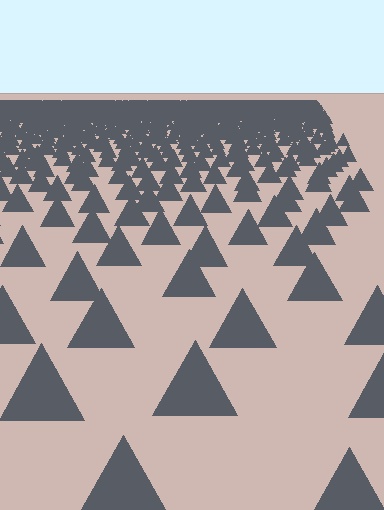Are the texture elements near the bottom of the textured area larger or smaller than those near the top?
Larger. Near the bottom, elements are closer to the viewer and appear at a bigger on-screen size.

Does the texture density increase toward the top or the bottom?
Density increases toward the top.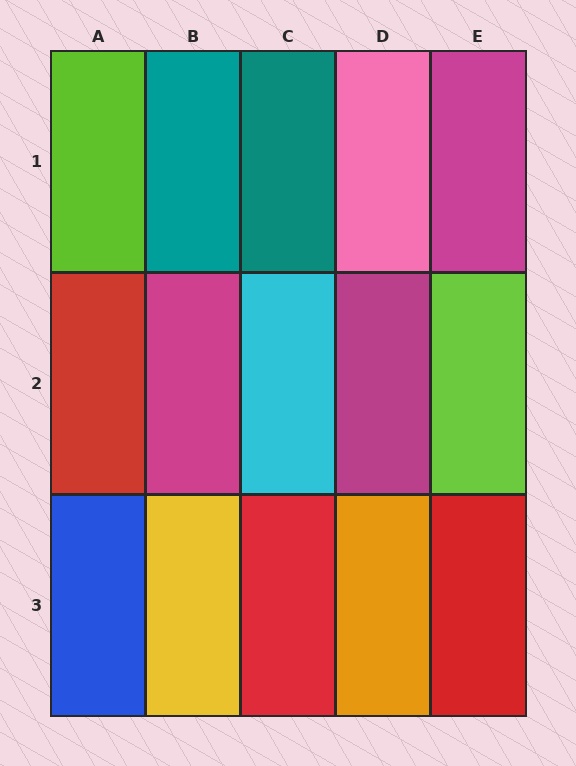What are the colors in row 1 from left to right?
Lime, teal, teal, pink, magenta.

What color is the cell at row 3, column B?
Yellow.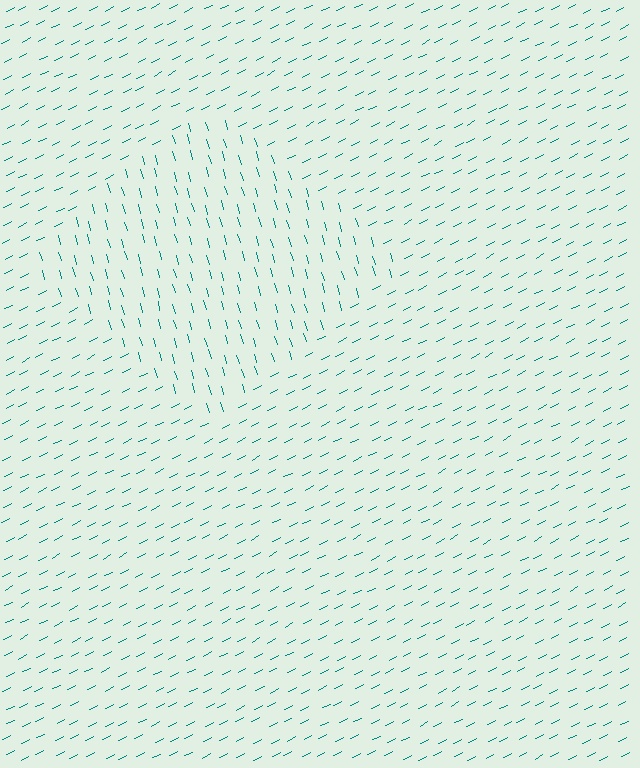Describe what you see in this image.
The image is filled with small teal line segments. A diamond region in the image has lines oriented differently from the surrounding lines, creating a visible texture boundary.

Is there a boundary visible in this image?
Yes, there is a texture boundary formed by a change in line orientation.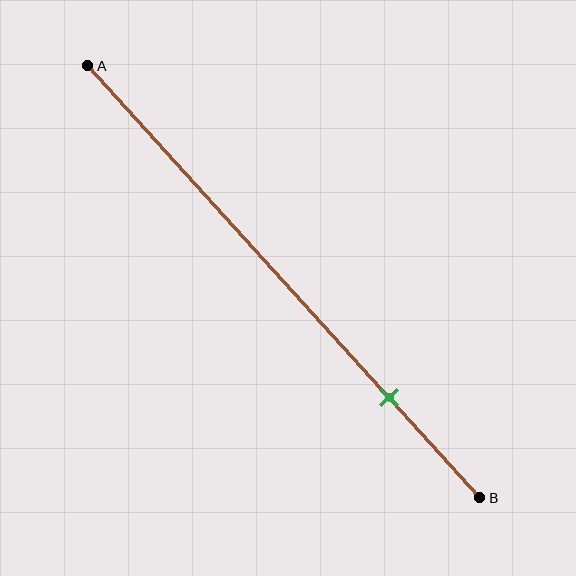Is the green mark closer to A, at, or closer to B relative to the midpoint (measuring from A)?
The green mark is closer to point B than the midpoint of segment AB.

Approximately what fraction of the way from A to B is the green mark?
The green mark is approximately 75% of the way from A to B.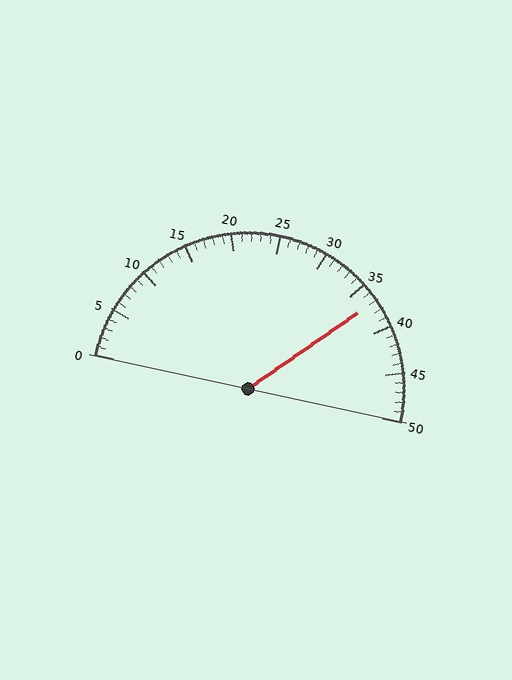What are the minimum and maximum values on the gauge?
The gauge ranges from 0 to 50.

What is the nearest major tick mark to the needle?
The nearest major tick mark is 35.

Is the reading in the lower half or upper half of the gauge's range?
The reading is in the upper half of the range (0 to 50).